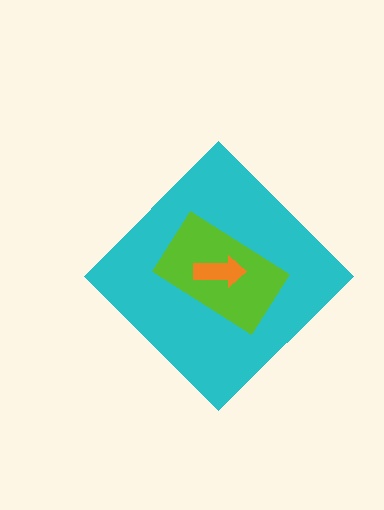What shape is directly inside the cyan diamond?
The lime rectangle.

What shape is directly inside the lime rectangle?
The orange arrow.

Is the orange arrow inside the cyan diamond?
Yes.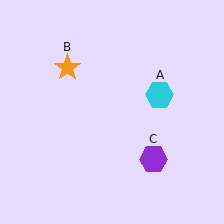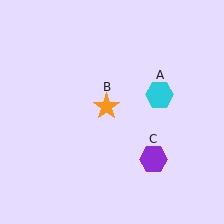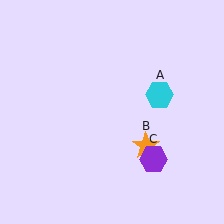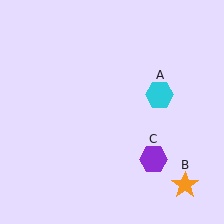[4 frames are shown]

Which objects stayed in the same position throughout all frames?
Cyan hexagon (object A) and purple hexagon (object C) remained stationary.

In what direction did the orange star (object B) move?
The orange star (object B) moved down and to the right.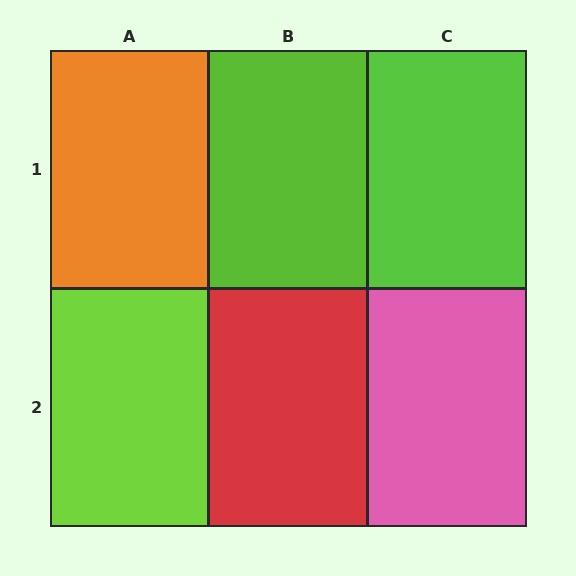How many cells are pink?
1 cell is pink.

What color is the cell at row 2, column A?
Lime.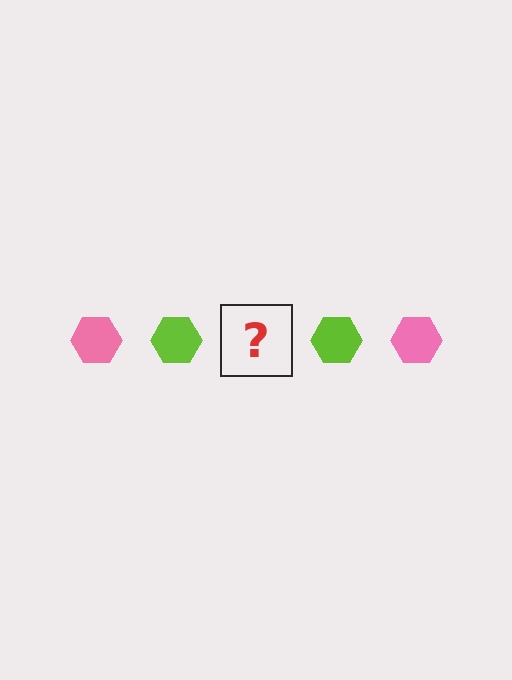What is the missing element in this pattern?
The missing element is a pink hexagon.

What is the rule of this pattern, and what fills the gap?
The rule is that the pattern cycles through pink, lime hexagons. The gap should be filled with a pink hexagon.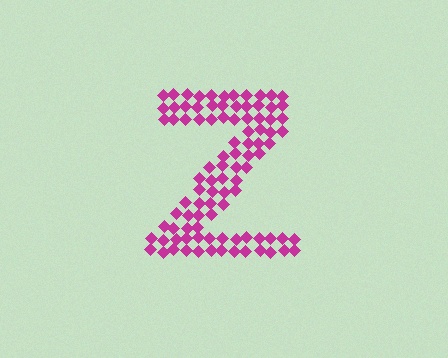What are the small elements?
The small elements are diamonds.